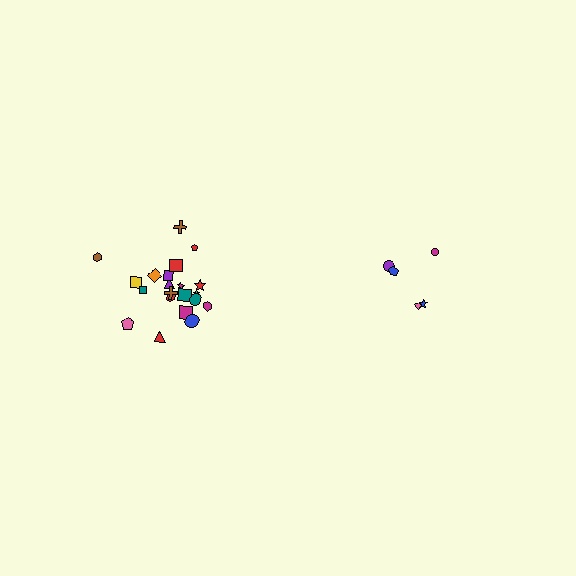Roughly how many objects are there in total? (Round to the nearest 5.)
Roughly 25 objects in total.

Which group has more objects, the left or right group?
The left group.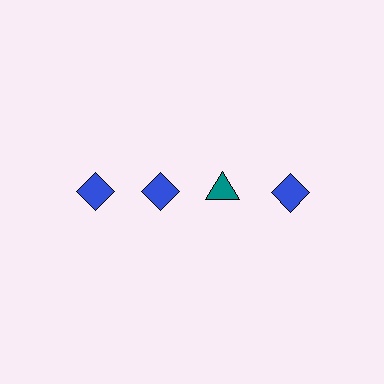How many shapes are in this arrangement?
There are 4 shapes arranged in a grid pattern.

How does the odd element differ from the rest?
It differs in both color (teal instead of blue) and shape (triangle instead of diamond).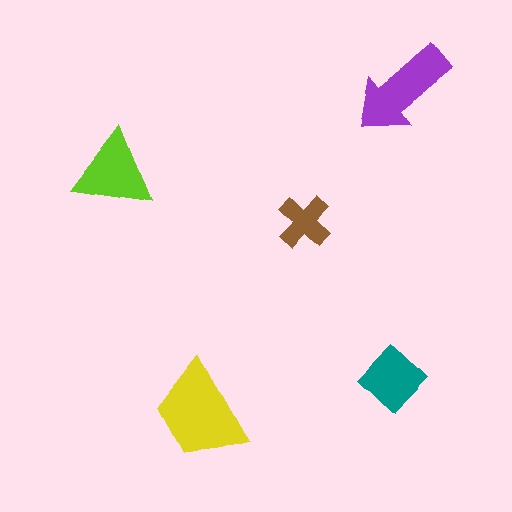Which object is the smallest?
The brown cross.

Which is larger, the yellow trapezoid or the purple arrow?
The yellow trapezoid.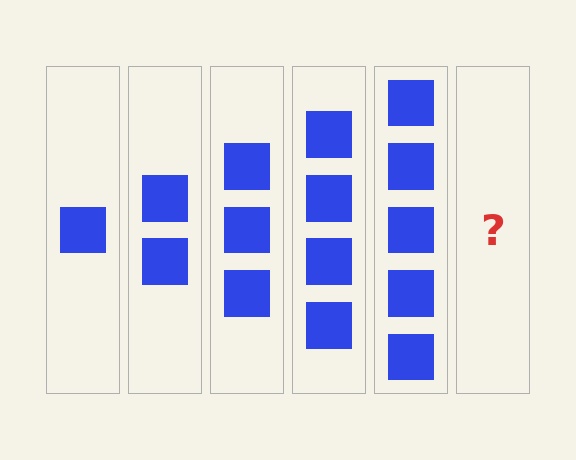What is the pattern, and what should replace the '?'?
The pattern is that each step adds one more square. The '?' should be 6 squares.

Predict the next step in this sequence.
The next step is 6 squares.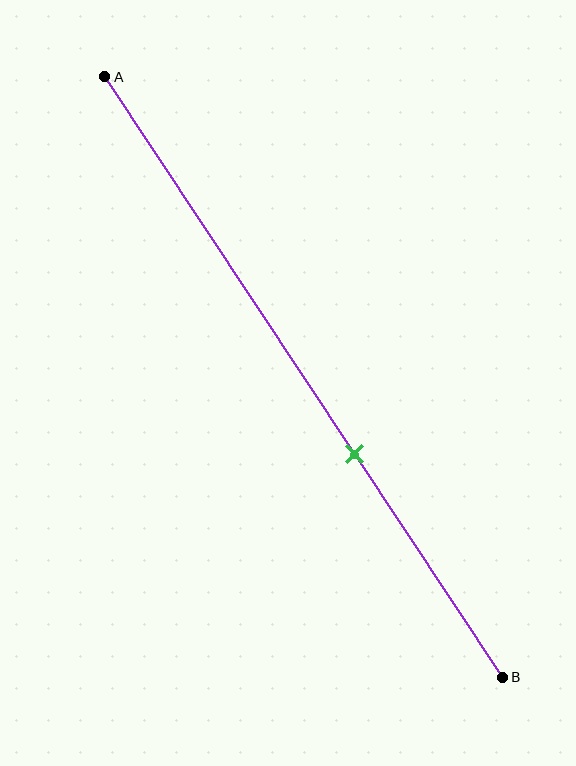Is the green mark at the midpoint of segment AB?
No, the mark is at about 65% from A, not at the 50% midpoint.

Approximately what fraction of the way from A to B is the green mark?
The green mark is approximately 65% of the way from A to B.